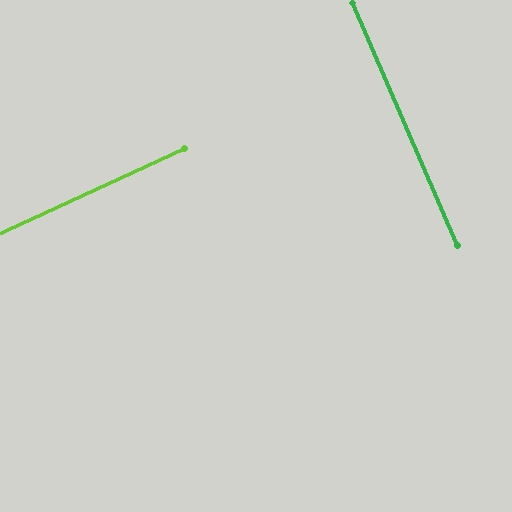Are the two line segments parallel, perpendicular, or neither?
Perpendicular — they meet at approximately 89°.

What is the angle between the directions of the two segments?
Approximately 89 degrees.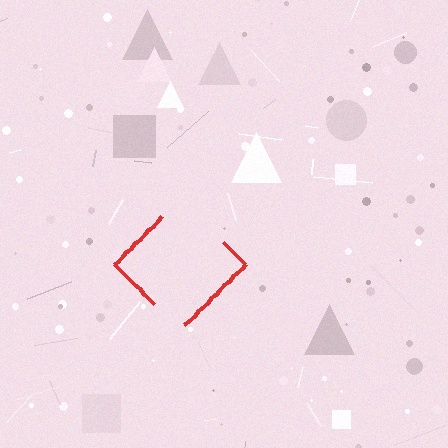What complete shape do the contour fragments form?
The contour fragments form a diamond.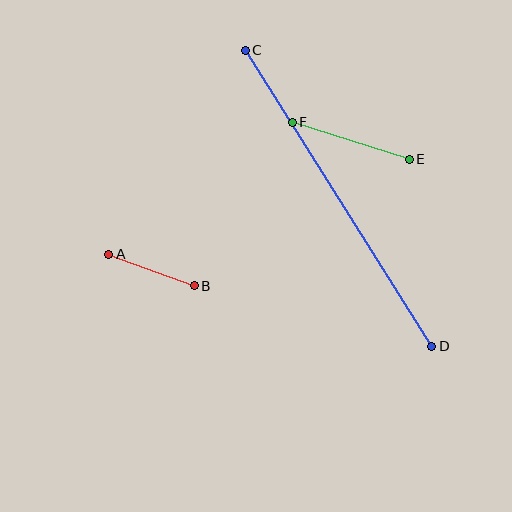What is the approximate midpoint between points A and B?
The midpoint is at approximately (152, 270) pixels.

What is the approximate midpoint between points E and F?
The midpoint is at approximately (351, 141) pixels.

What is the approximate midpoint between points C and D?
The midpoint is at approximately (339, 198) pixels.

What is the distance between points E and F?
The distance is approximately 122 pixels.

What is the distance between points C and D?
The distance is approximately 350 pixels.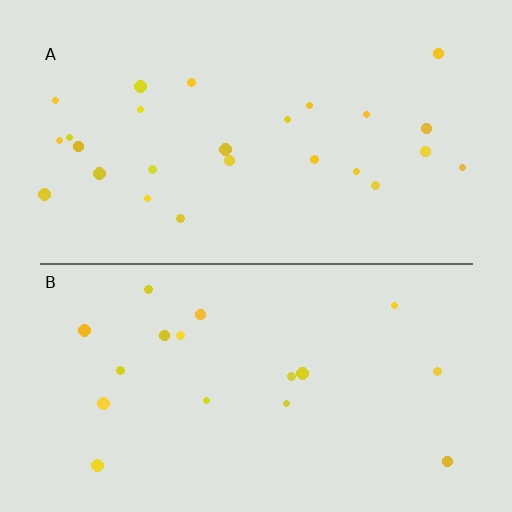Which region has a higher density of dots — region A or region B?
A (the top).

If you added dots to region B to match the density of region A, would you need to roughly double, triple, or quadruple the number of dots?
Approximately double.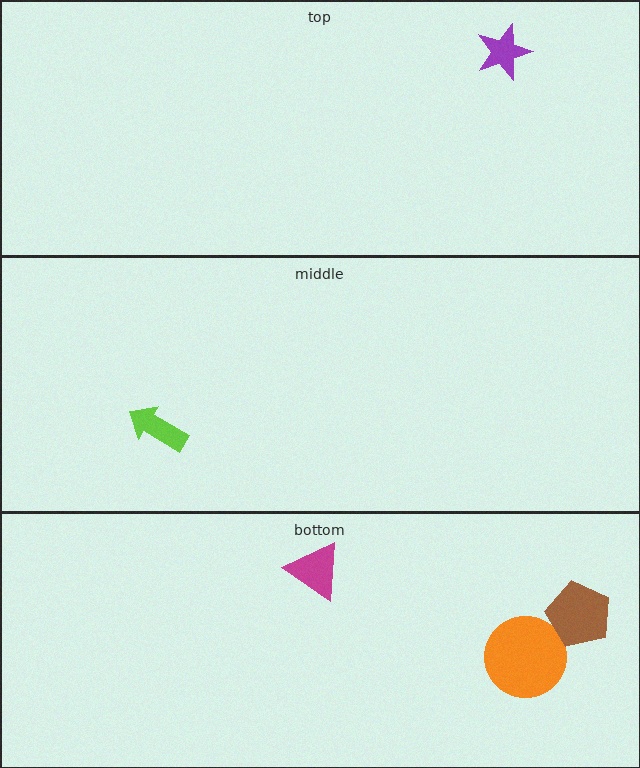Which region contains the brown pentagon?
The bottom region.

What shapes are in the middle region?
The lime arrow.